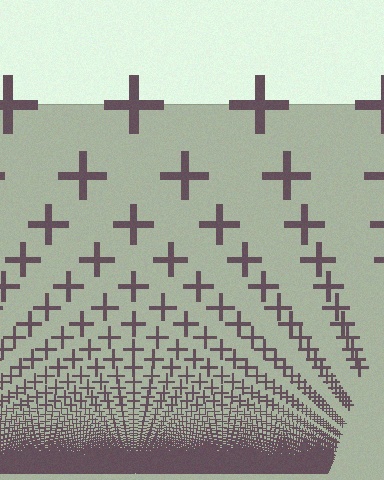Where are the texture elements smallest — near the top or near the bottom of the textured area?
Near the bottom.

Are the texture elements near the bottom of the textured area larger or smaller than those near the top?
Smaller. The gradient is inverted — elements near the bottom are smaller and denser.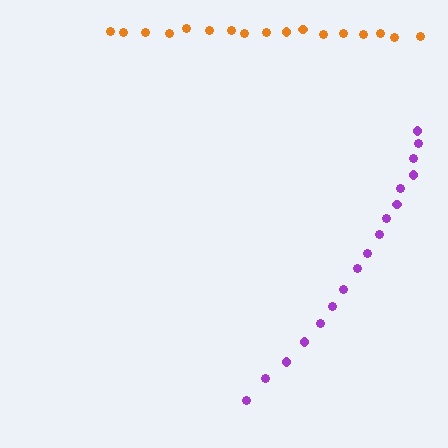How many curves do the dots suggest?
There are 2 distinct paths.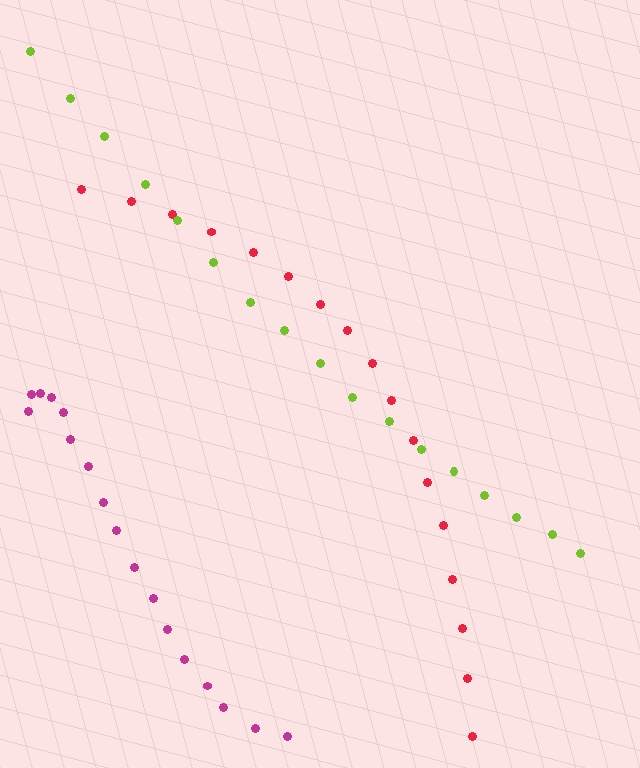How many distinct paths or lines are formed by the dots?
There are 3 distinct paths.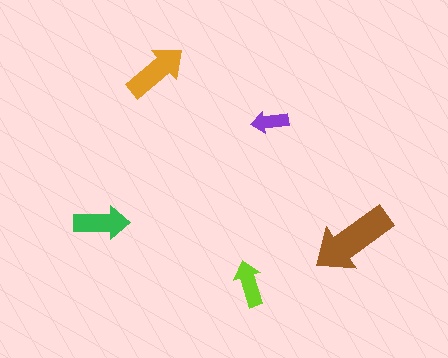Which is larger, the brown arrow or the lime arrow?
The brown one.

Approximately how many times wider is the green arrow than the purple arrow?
About 1.5 times wider.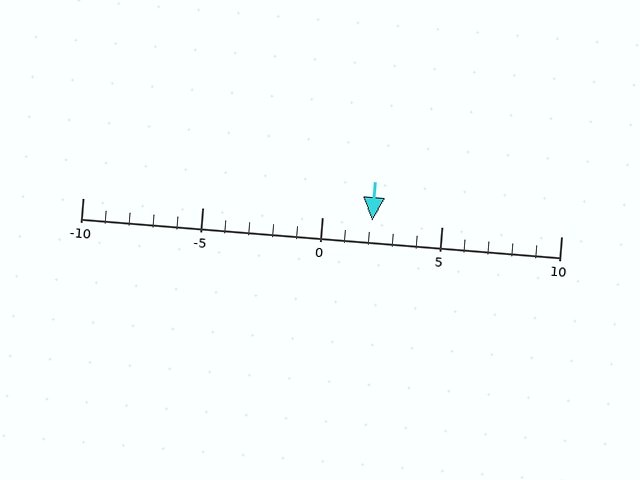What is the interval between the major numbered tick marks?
The major tick marks are spaced 5 units apart.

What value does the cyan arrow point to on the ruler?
The cyan arrow points to approximately 2.